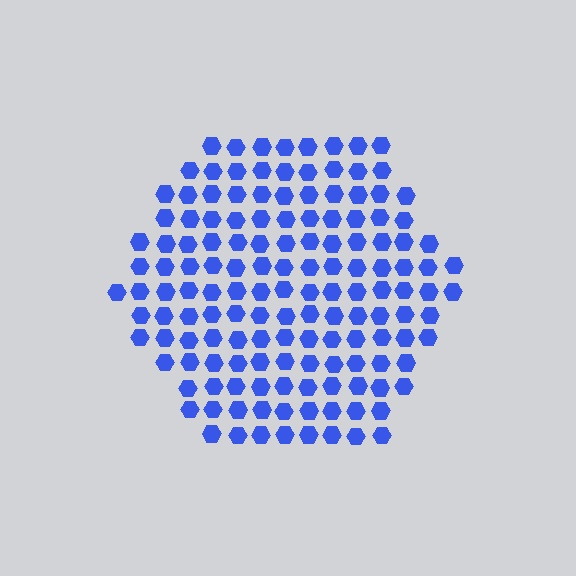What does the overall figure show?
The overall figure shows a hexagon.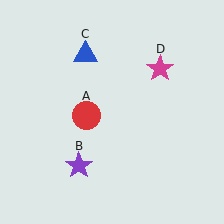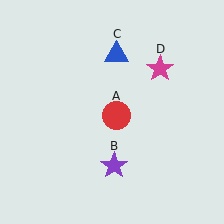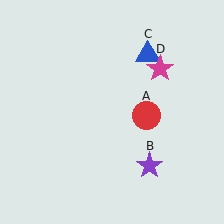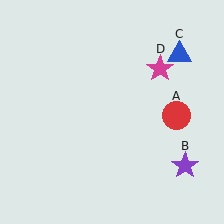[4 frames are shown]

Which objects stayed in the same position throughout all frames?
Magenta star (object D) remained stationary.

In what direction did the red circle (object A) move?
The red circle (object A) moved right.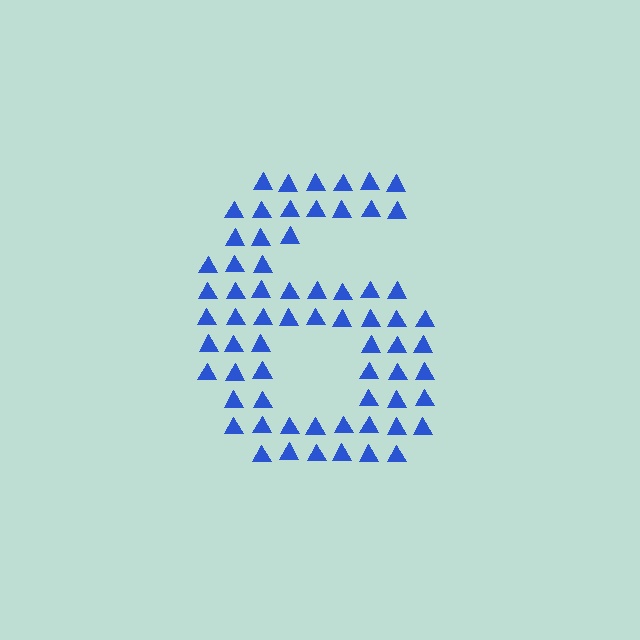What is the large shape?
The large shape is the digit 6.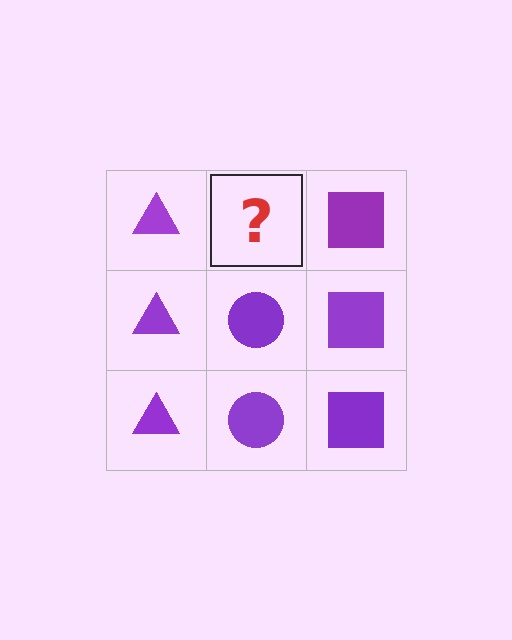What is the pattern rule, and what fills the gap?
The rule is that each column has a consistent shape. The gap should be filled with a purple circle.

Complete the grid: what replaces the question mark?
The question mark should be replaced with a purple circle.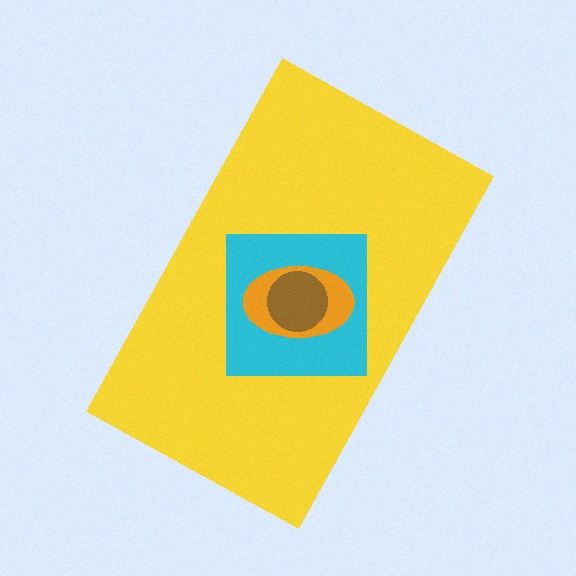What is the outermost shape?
The yellow rectangle.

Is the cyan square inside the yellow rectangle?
Yes.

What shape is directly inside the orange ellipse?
The brown circle.